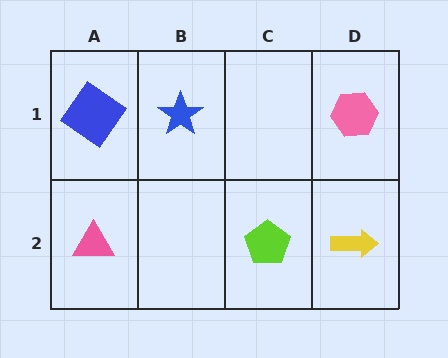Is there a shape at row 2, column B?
No, that cell is empty.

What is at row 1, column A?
A blue diamond.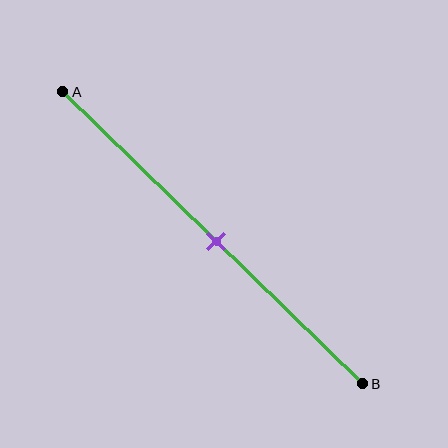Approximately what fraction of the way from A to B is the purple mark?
The purple mark is approximately 50% of the way from A to B.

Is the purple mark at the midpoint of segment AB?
Yes, the mark is approximately at the midpoint.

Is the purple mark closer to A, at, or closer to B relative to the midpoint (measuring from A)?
The purple mark is approximately at the midpoint of segment AB.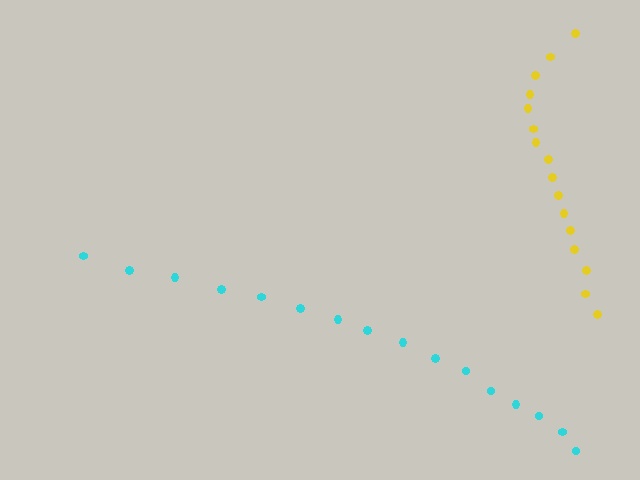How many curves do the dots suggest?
There are 2 distinct paths.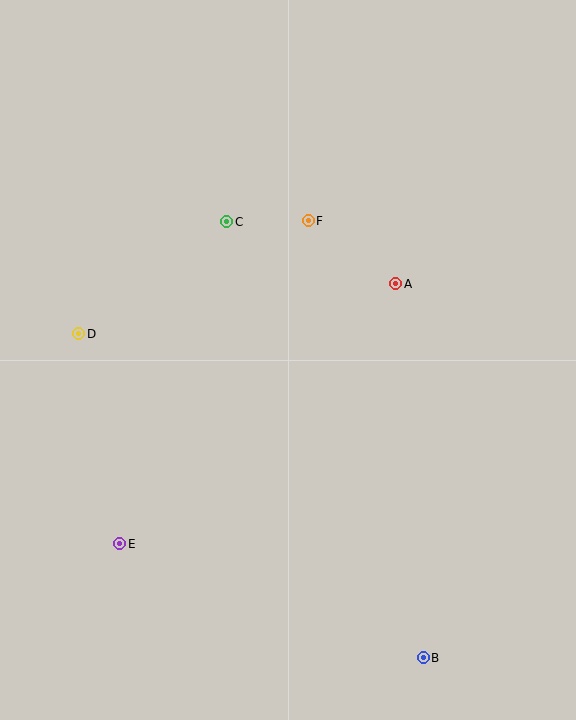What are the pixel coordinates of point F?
Point F is at (308, 221).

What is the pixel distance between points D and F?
The distance between D and F is 256 pixels.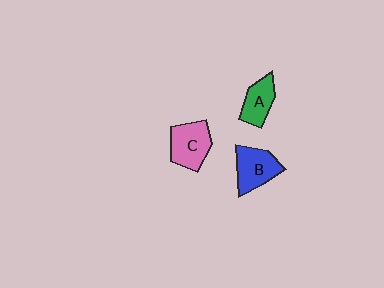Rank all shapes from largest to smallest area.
From largest to smallest: C (pink), B (blue), A (green).